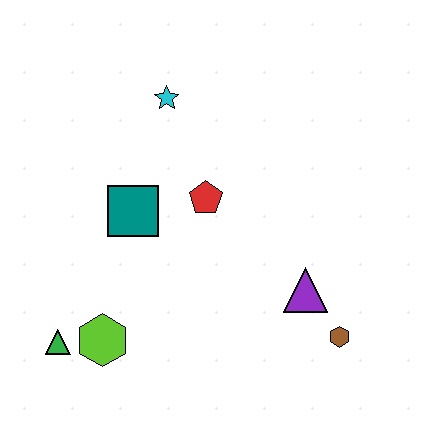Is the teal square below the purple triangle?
No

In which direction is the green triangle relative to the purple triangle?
The green triangle is to the left of the purple triangle.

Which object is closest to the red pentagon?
The teal square is closest to the red pentagon.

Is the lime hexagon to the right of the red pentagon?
No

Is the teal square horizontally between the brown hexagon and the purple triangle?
No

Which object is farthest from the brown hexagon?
The cyan star is farthest from the brown hexagon.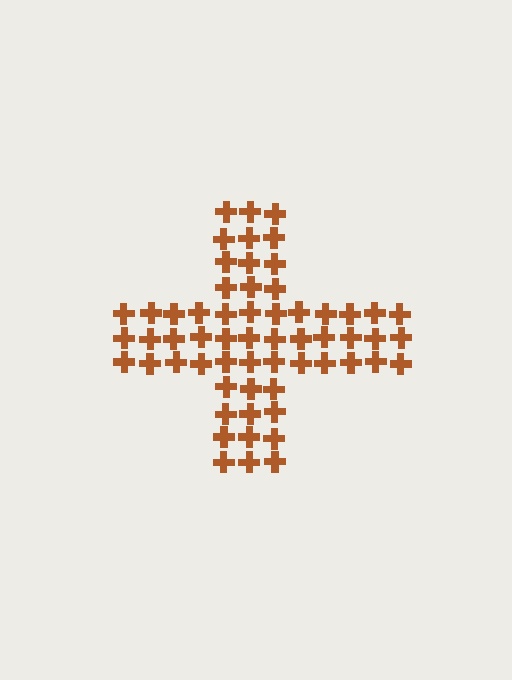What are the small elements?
The small elements are crosses.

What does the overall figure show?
The overall figure shows a cross.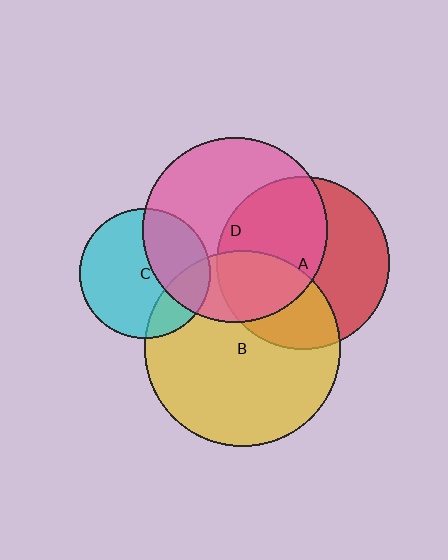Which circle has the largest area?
Circle B (yellow).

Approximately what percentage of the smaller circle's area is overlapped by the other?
Approximately 50%.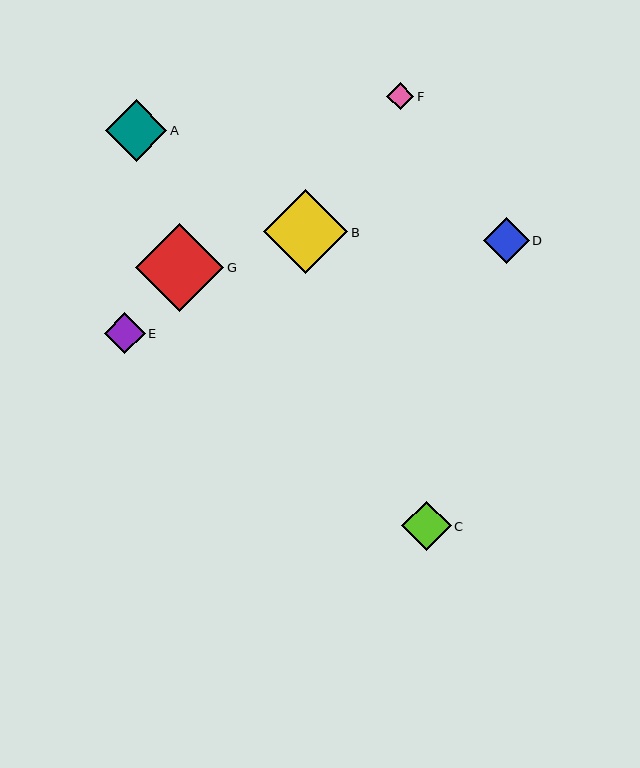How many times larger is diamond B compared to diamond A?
Diamond B is approximately 1.4 times the size of diamond A.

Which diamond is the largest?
Diamond G is the largest with a size of approximately 88 pixels.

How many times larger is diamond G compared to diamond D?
Diamond G is approximately 1.9 times the size of diamond D.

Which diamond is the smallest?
Diamond F is the smallest with a size of approximately 27 pixels.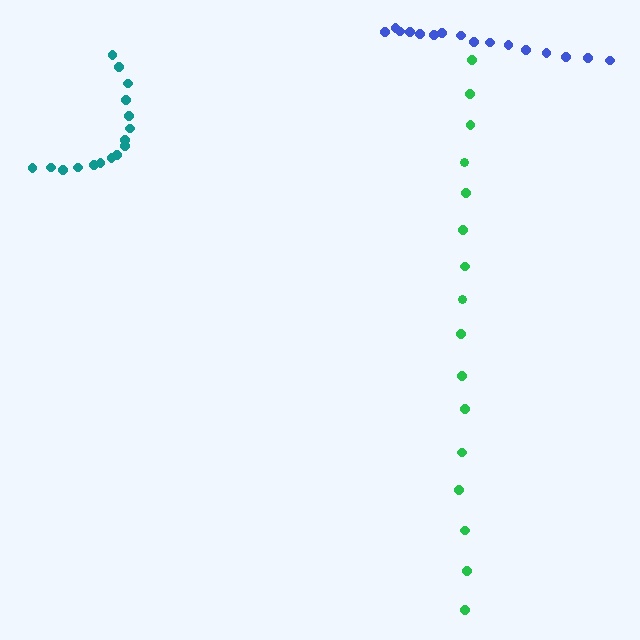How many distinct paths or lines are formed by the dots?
There are 3 distinct paths.